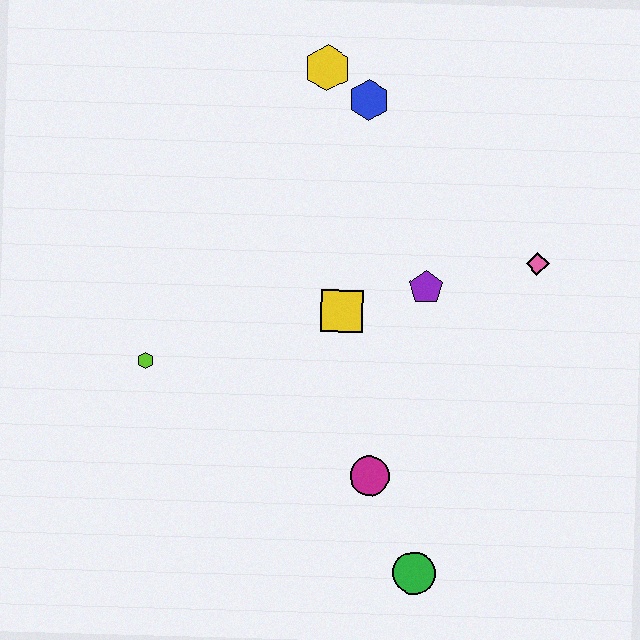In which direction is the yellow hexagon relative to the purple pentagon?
The yellow hexagon is above the purple pentagon.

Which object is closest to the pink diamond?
The purple pentagon is closest to the pink diamond.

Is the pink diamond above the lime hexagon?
Yes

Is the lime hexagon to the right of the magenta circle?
No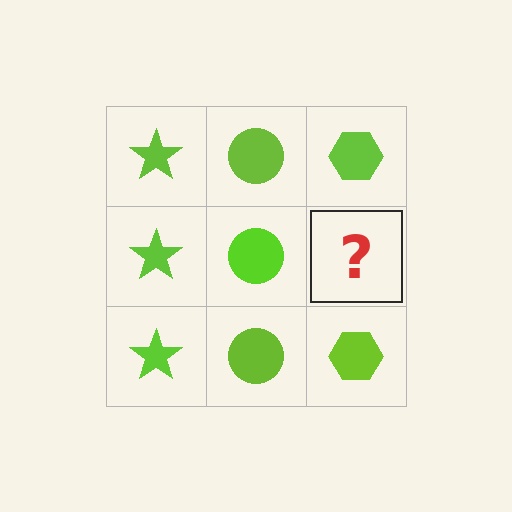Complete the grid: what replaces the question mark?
The question mark should be replaced with a lime hexagon.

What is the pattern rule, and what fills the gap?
The rule is that each column has a consistent shape. The gap should be filled with a lime hexagon.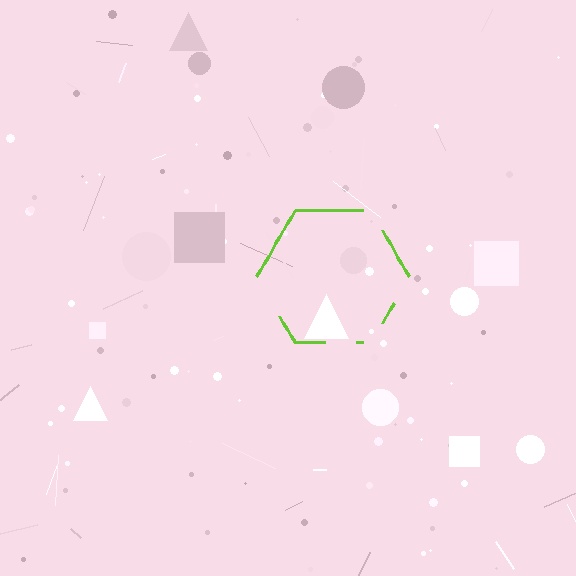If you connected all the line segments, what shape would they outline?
They would outline a hexagon.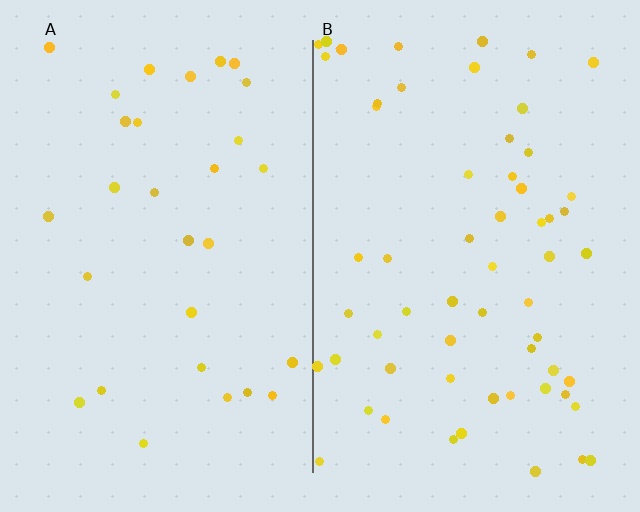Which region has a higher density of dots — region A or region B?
B (the right).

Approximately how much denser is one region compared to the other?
Approximately 2.0× — region B over region A.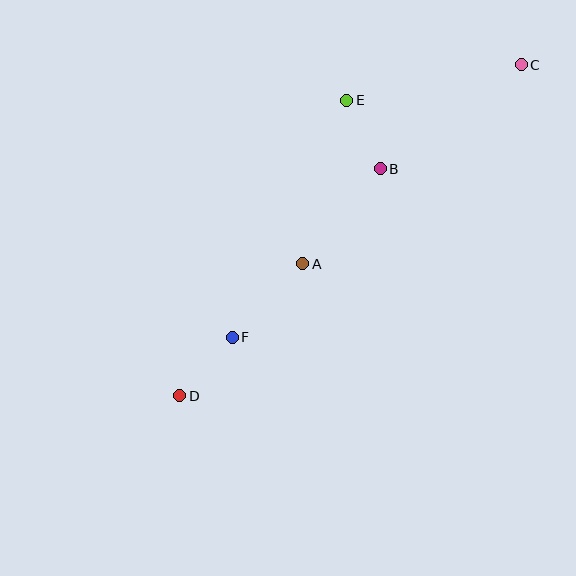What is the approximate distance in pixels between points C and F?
The distance between C and F is approximately 397 pixels.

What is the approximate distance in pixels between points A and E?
The distance between A and E is approximately 169 pixels.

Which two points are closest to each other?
Points B and E are closest to each other.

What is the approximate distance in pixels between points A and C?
The distance between A and C is approximately 296 pixels.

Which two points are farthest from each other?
Points C and D are farthest from each other.